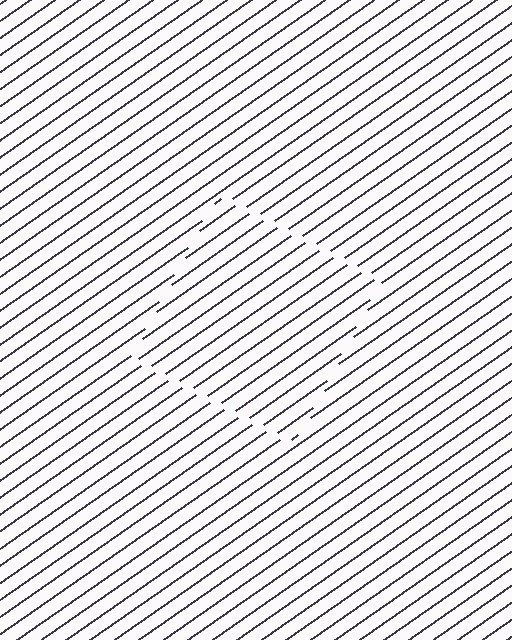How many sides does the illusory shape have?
4 sides — the line-ends trace a square.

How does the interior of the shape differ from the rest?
The interior of the shape contains the same grating, shifted by half a period — the contour is defined by the phase discontinuity where line-ends from the inner and outer gratings abut.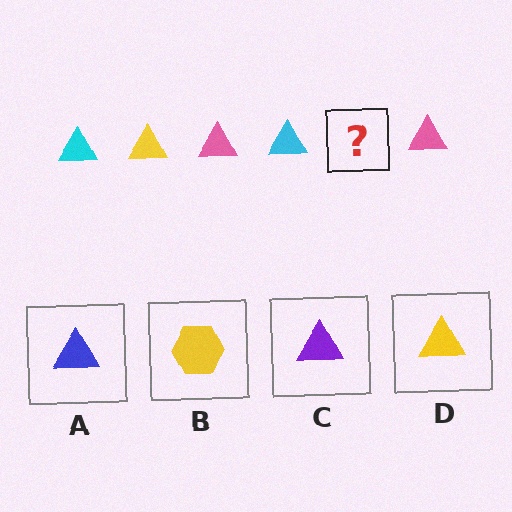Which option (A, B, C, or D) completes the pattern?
D.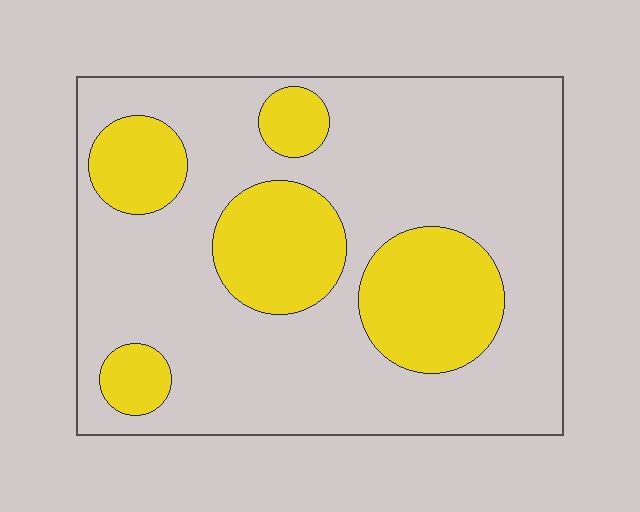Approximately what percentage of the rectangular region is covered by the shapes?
Approximately 25%.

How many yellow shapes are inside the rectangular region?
5.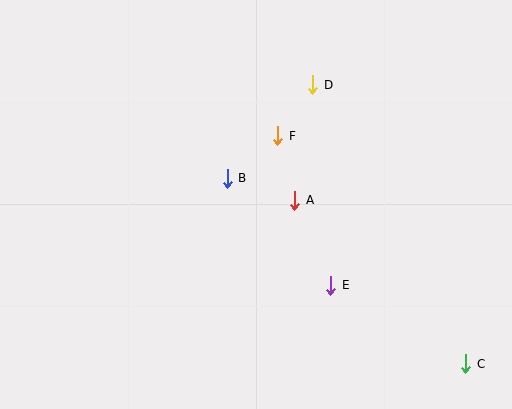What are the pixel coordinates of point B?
Point B is at (227, 178).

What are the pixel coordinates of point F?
Point F is at (278, 136).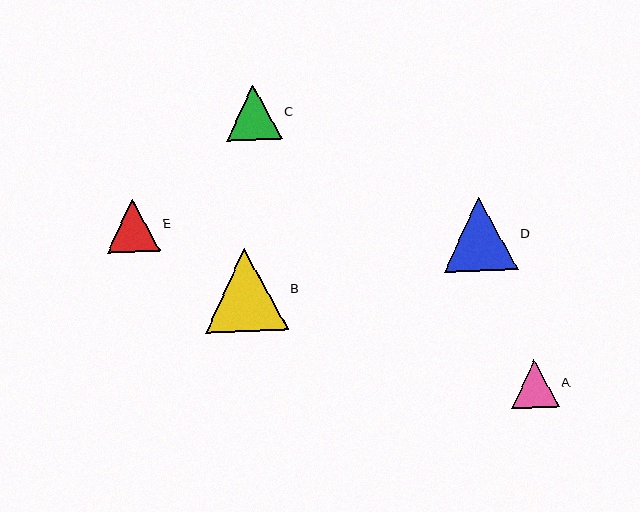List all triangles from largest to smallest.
From largest to smallest: B, D, C, E, A.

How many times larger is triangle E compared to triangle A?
Triangle E is approximately 1.1 times the size of triangle A.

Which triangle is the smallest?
Triangle A is the smallest with a size of approximately 48 pixels.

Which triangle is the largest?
Triangle B is the largest with a size of approximately 83 pixels.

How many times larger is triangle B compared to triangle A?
Triangle B is approximately 1.7 times the size of triangle A.